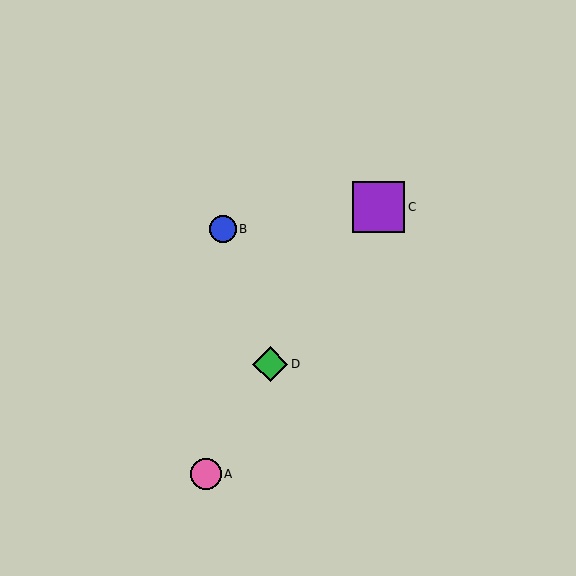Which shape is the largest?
The purple square (labeled C) is the largest.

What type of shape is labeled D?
Shape D is a green diamond.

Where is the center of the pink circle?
The center of the pink circle is at (206, 474).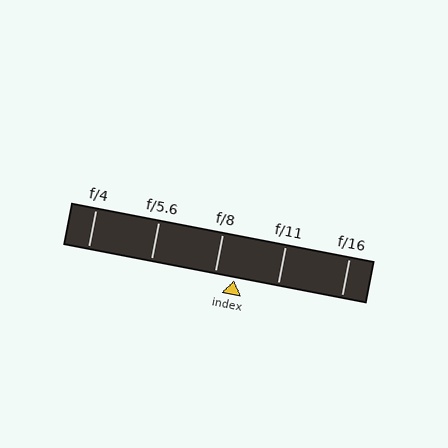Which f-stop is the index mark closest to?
The index mark is closest to f/8.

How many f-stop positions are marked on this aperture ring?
There are 5 f-stop positions marked.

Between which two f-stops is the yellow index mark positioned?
The index mark is between f/8 and f/11.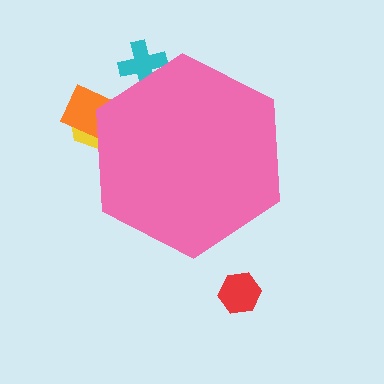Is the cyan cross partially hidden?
Yes, the cyan cross is partially hidden behind the pink hexagon.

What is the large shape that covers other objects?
A pink hexagon.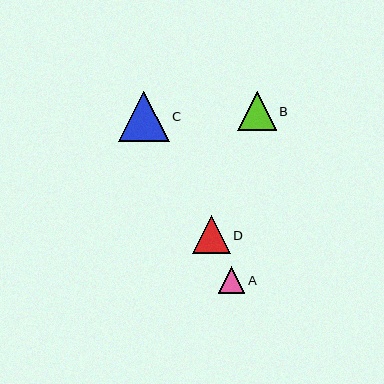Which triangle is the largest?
Triangle C is the largest with a size of approximately 50 pixels.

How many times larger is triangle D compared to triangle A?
Triangle D is approximately 1.4 times the size of triangle A.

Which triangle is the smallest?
Triangle A is the smallest with a size of approximately 27 pixels.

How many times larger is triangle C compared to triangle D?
Triangle C is approximately 1.3 times the size of triangle D.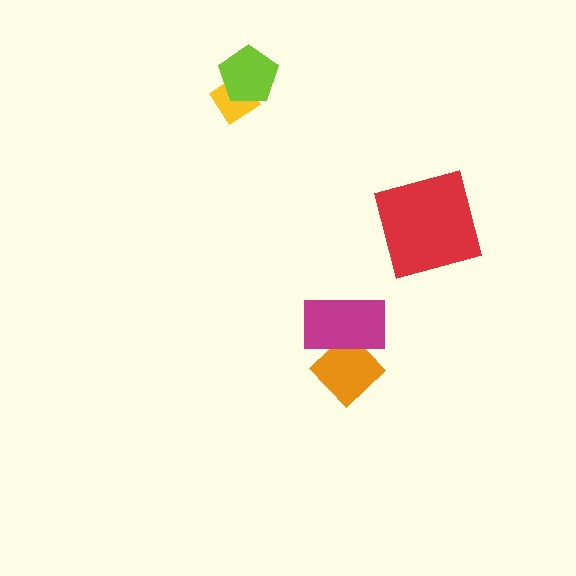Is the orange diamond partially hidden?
Yes, it is partially covered by another shape.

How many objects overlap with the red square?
0 objects overlap with the red square.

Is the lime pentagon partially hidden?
No, no other shape covers it.